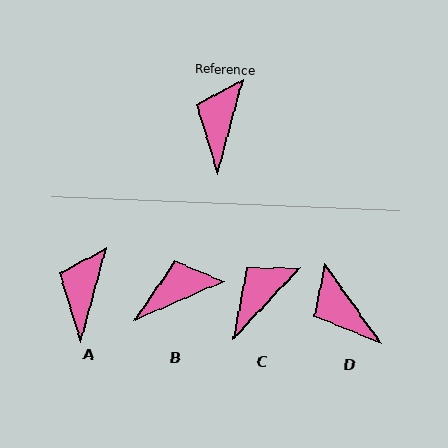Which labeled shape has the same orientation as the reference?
A.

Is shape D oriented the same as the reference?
No, it is off by about 50 degrees.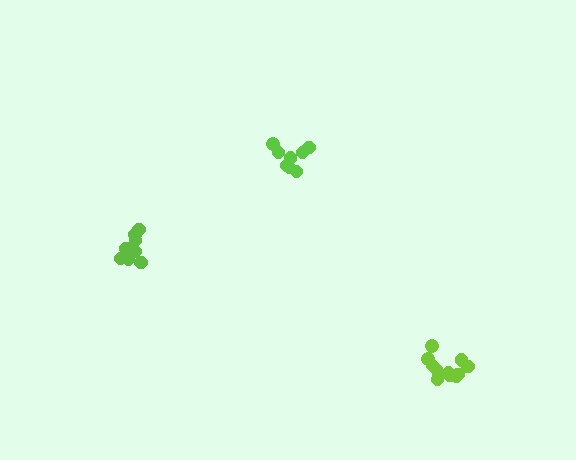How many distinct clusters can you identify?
There are 3 distinct clusters.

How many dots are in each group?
Group 1: 8 dots, Group 2: 8 dots, Group 3: 12 dots (28 total).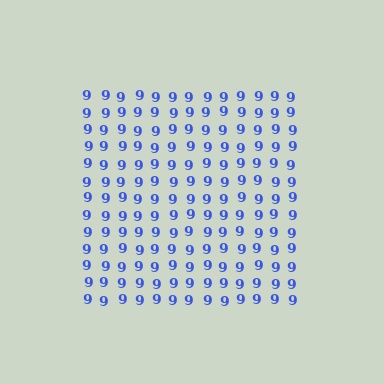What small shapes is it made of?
It is made of small digit 9's.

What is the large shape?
The large shape is a square.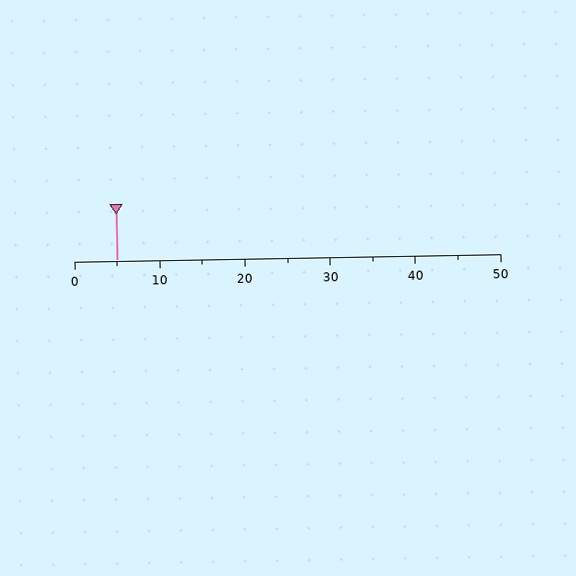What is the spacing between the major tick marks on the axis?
The major ticks are spaced 10 apart.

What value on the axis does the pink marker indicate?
The marker indicates approximately 5.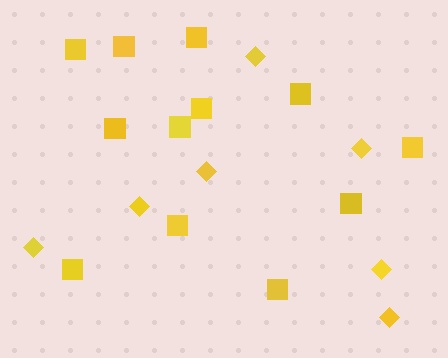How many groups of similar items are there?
There are 2 groups: one group of diamonds (7) and one group of squares (12).